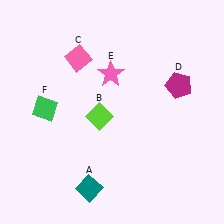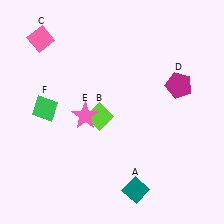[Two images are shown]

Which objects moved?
The objects that moved are: the teal diamond (A), the pink diamond (C), the pink star (E).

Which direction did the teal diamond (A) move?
The teal diamond (A) moved right.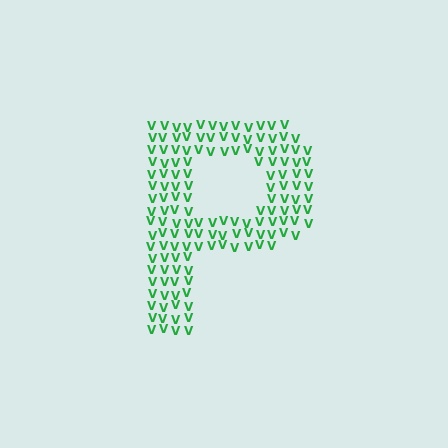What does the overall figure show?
The overall figure shows the letter P.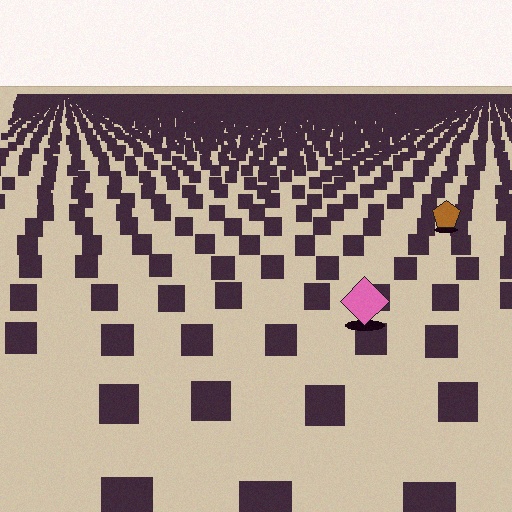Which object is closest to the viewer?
The pink diamond is closest. The texture marks near it are larger and more spread out.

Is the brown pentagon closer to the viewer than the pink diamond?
No. The pink diamond is closer — you can tell from the texture gradient: the ground texture is coarser near it.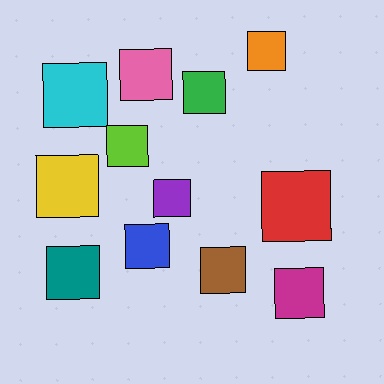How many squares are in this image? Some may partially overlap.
There are 12 squares.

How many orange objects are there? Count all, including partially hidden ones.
There is 1 orange object.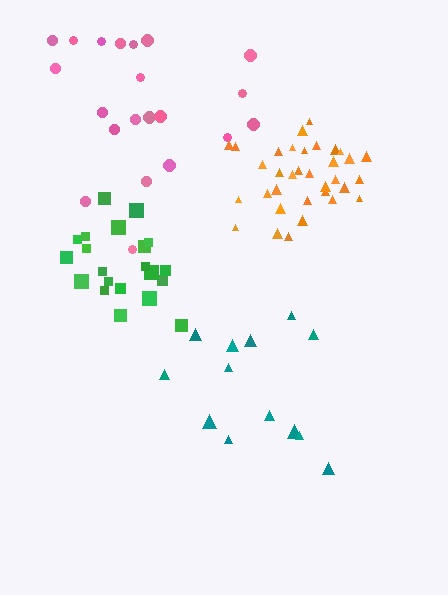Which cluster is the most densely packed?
Orange.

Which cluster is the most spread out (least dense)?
Teal.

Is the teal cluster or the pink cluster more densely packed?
Pink.